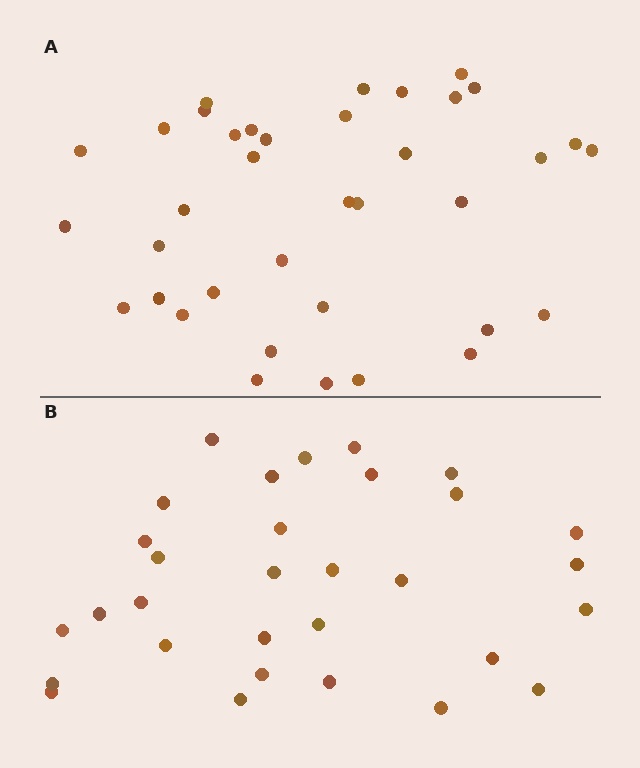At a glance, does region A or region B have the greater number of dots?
Region A (the top region) has more dots.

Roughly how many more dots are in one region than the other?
Region A has about 6 more dots than region B.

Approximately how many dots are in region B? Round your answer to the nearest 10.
About 30 dots. (The exact count is 31, which rounds to 30.)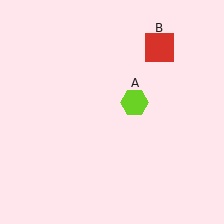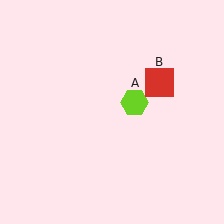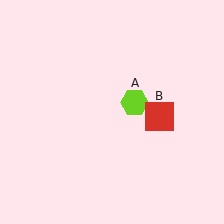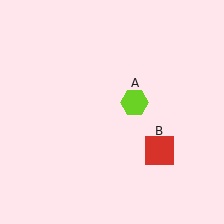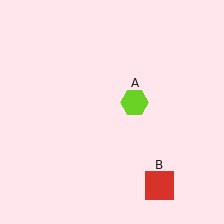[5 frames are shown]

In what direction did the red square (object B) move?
The red square (object B) moved down.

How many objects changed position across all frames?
1 object changed position: red square (object B).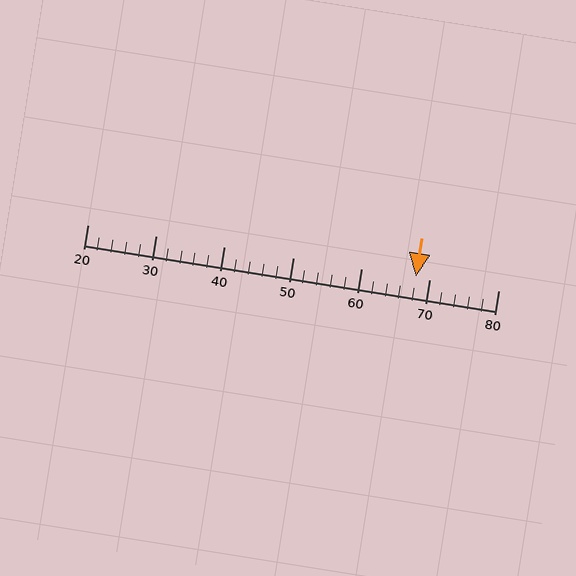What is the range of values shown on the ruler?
The ruler shows values from 20 to 80.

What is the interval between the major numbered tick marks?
The major tick marks are spaced 10 units apart.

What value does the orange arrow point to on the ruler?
The orange arrow points to approximately 68.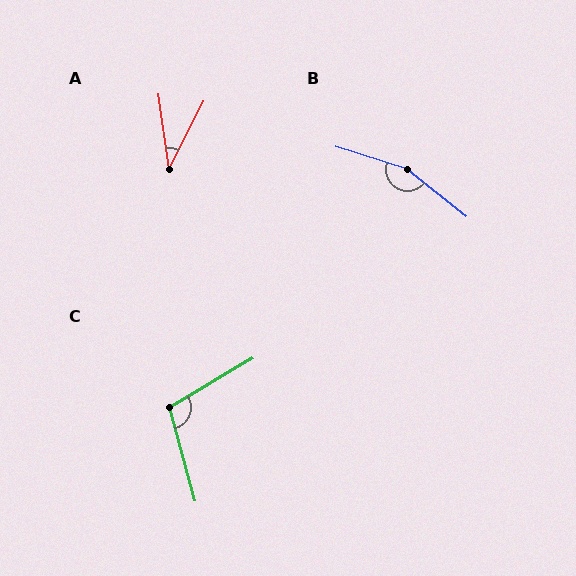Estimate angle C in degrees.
Approximately 106 degrees.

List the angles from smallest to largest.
A (35°), C (106°), B (159°).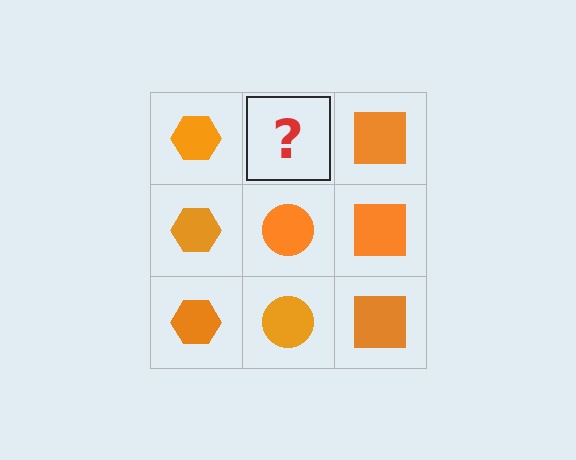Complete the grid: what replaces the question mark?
The question mark should be replaced with an orange circle.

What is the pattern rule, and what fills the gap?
The rule is that each column has a consistent shape. The gap should be filled with an orange circle.